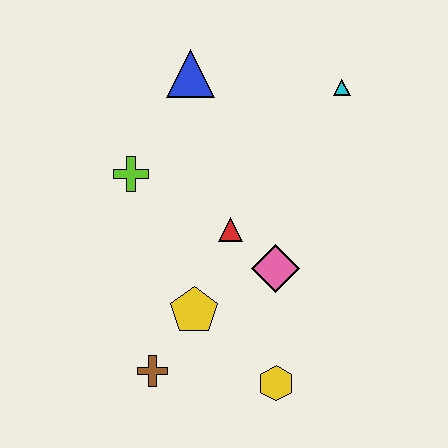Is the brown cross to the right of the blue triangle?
No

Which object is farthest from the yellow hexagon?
The blue triangle is farthest from the yellow hexagon.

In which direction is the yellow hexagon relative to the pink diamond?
The yellow hexagon is below the pink diamond.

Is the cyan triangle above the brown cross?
Yes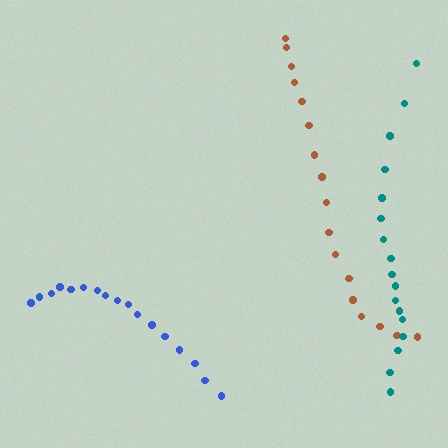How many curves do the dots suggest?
There are 3 distinct paths.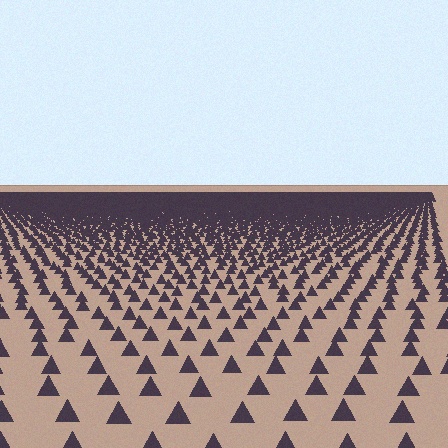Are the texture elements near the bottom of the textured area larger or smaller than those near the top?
Larger. Near the bottom, elements are closer to the viewer and appear at a bigger on-screen size.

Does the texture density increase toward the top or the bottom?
Density increases toward the top.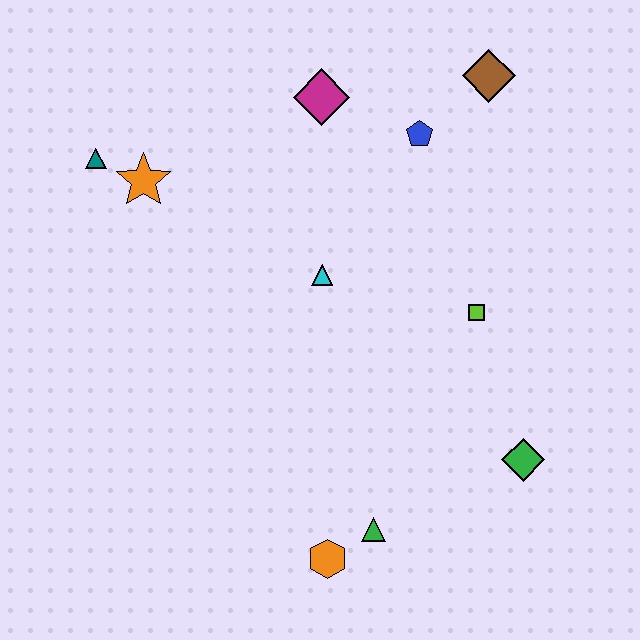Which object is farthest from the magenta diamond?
The orange hexagon is farthest from the magenta diamond.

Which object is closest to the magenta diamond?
The blue pentagon is closest to the magenta diamond.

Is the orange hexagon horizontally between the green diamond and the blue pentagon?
No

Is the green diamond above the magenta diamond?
No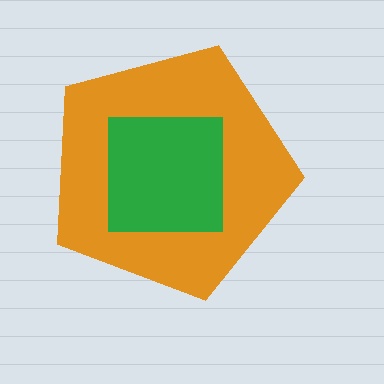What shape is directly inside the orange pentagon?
The green square.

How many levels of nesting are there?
2.